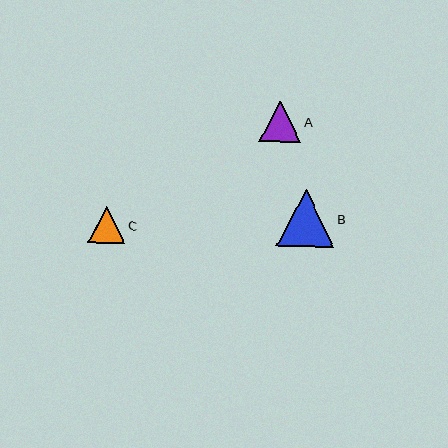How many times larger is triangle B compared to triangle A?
Triangle B is approximately 1.4 times the size of triangle A.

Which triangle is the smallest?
Triangle C is the smallest with a size of approximately 37 pixels.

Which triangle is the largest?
Triangle B is the largest with a size of approximately 57 pixels.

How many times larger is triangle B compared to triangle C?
Triangle B is approximately 1.6 times the size of triangle C.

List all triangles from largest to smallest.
From largest to smallest: B, A, C.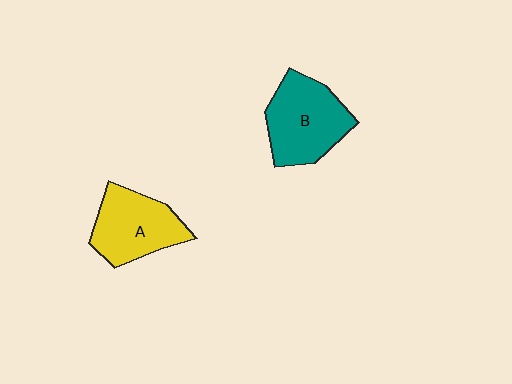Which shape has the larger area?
Shape B (teal).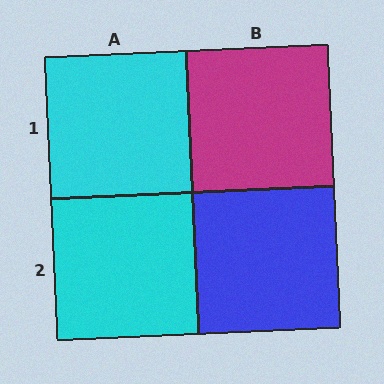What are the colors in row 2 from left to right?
Cyan, blue.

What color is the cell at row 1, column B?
Magenta.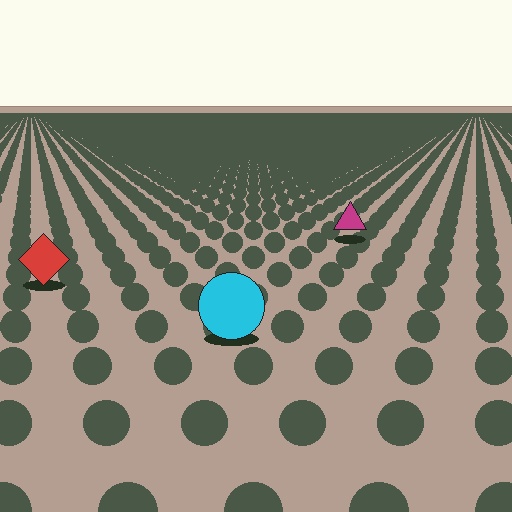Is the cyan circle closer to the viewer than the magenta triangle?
Yes. The cyan circle is closer — you can tell from the texture gradient: the ground texture is coarser near it.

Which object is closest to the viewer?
The cyan circle is closest. The texture marks near it are larger and more spread out.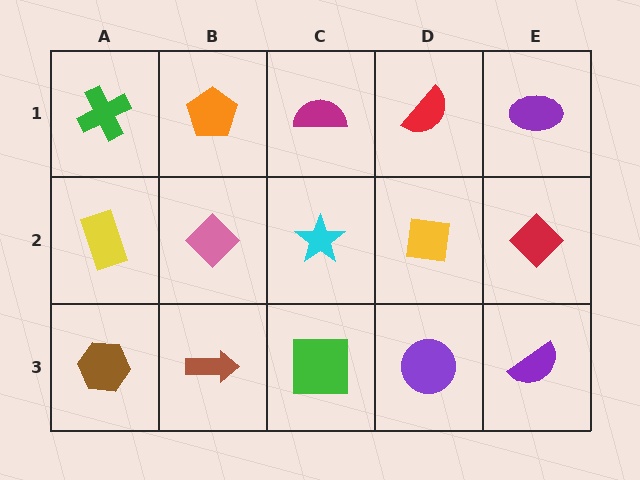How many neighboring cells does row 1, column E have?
2.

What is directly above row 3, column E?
A red diamond.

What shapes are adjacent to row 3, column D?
A yellow square (row 2, column D), a green square (row 3, column C), a purple semicircle (row 3, column E).